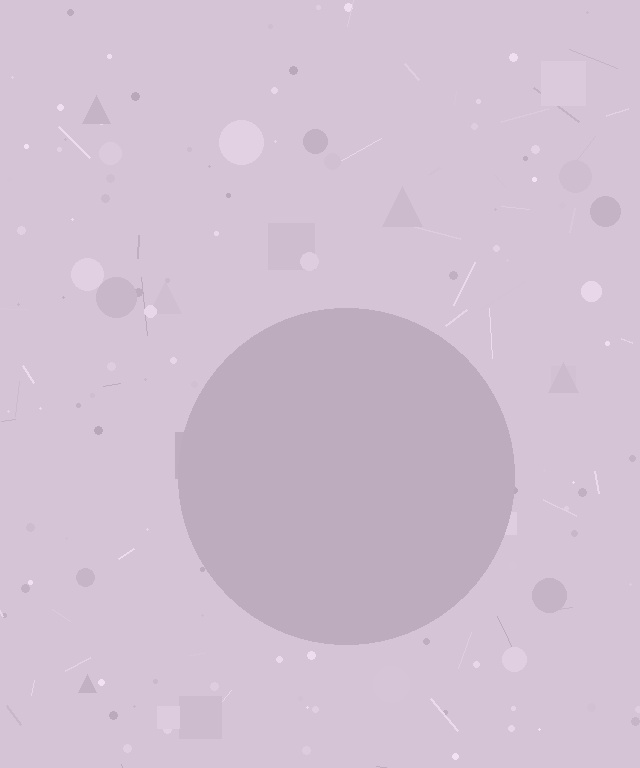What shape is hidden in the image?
A circle is hidden in the image.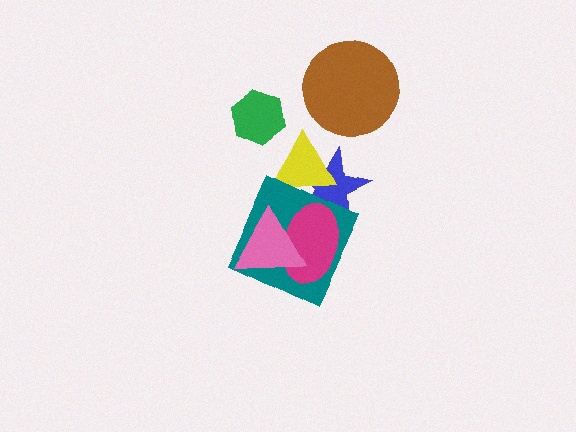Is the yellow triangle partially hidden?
Yes, it is partially covered by another shape.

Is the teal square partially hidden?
Yes, it is partially covered by another shape.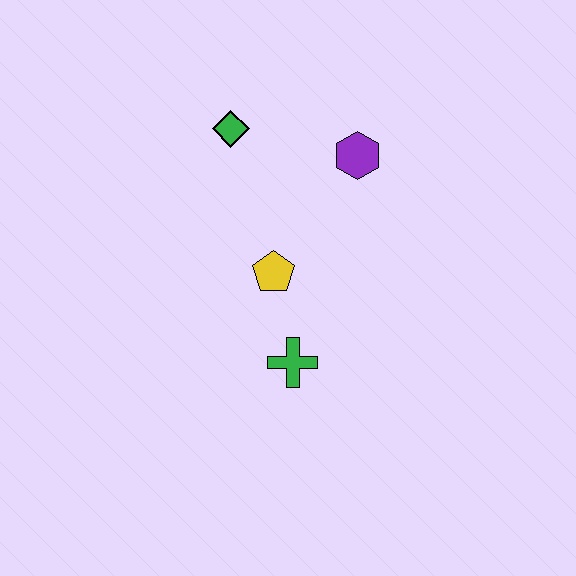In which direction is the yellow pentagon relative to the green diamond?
The yellow pentagon is below the green diamond.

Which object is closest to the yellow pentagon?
The green cross is closest to the yellow pentagon.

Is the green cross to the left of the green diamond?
No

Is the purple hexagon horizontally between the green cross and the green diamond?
No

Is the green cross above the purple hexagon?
No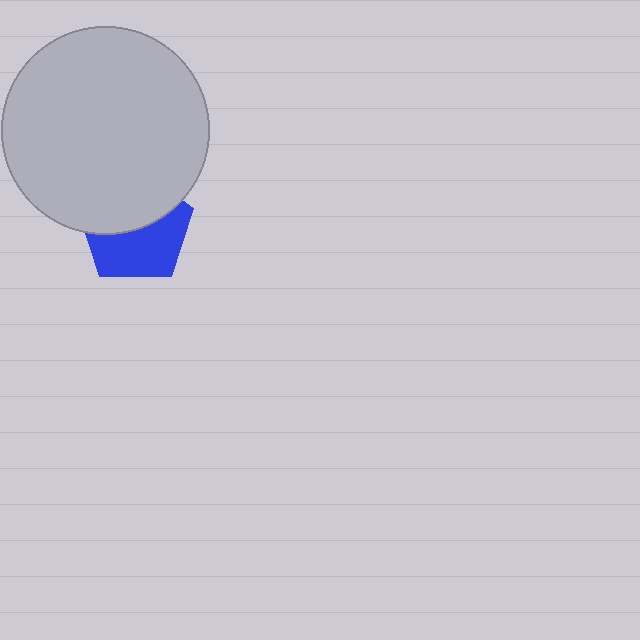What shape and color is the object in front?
The object in front is a light gray circle.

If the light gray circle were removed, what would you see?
You would see the complete blue pentagon.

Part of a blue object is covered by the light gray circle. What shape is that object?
It is a pentagon.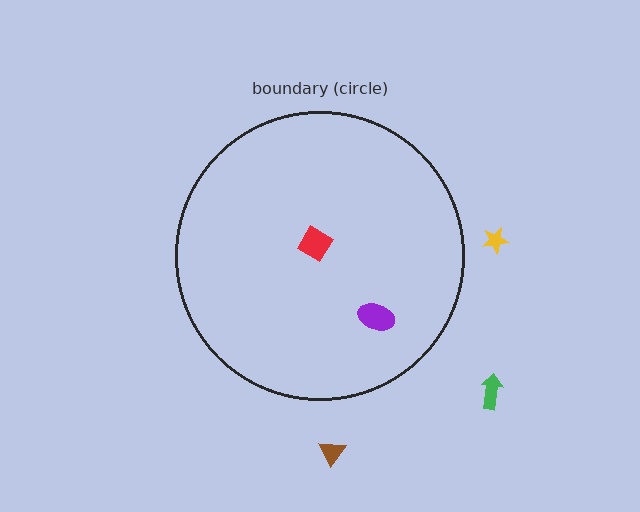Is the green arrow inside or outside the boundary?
Outside.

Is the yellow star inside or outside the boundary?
Outside.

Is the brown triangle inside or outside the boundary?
Outside.